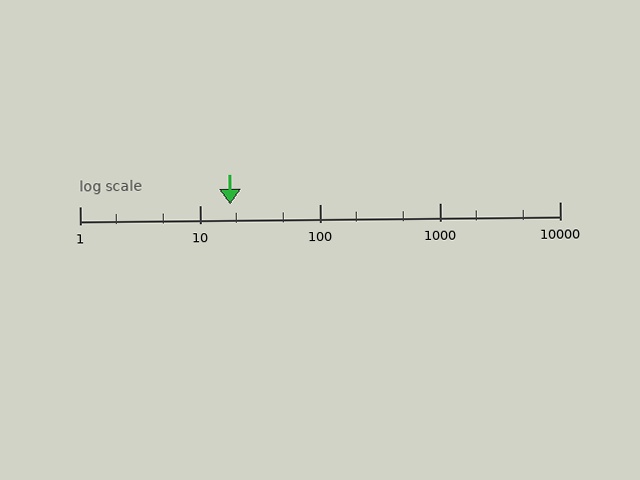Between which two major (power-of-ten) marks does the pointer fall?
The pointer is between 10 and 100.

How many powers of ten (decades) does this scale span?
The scale spans 4 decades, from 1 to 10000.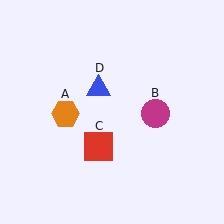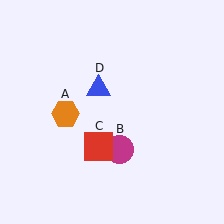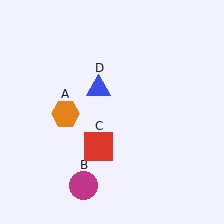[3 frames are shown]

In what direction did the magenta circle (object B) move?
The magenta circle (object B) moved down and to the left.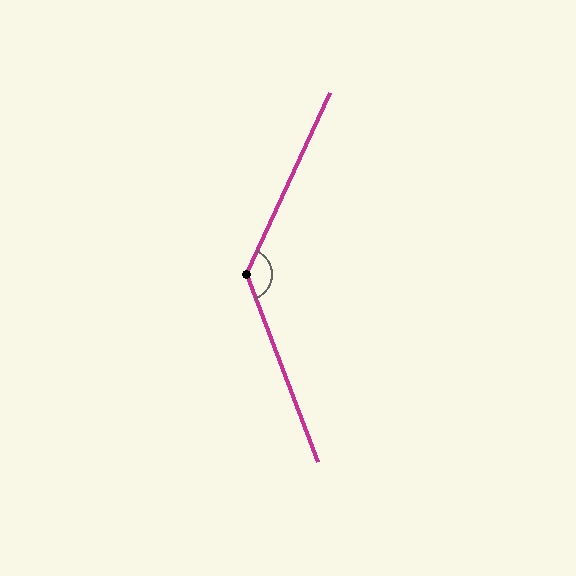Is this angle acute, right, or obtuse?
It is obtuse.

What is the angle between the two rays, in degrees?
Approximately 134 degrees.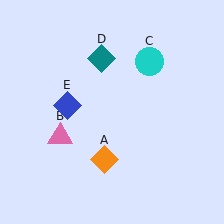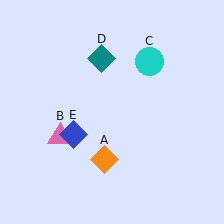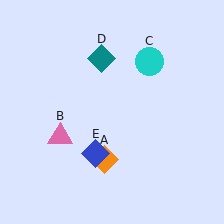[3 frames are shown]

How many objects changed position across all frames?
1 object changed position: blue diamond (object E).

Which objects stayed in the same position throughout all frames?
Orange diamond (object A) and pink triangle (object B) and cyan circle (object C) and teal diamond (object D) remained stationary.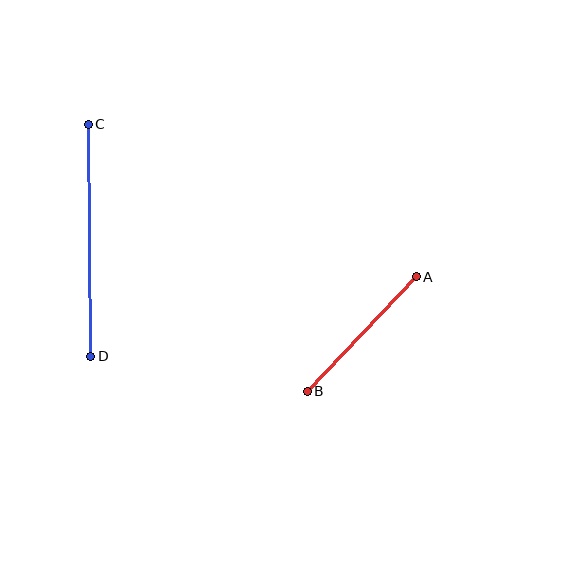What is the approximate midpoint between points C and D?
The midpoint is at approximately (90, 240) pixels.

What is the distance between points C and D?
The distance is approximately 232 pixels.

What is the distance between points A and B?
The distance is approximately 158 pixels.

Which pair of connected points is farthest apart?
Points C and D are farthest apart.